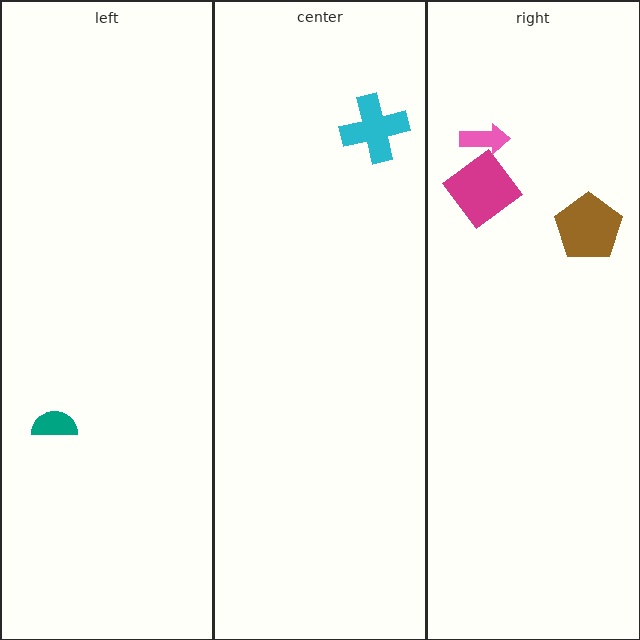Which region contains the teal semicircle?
The left region.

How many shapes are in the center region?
1.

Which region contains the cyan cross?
The center region.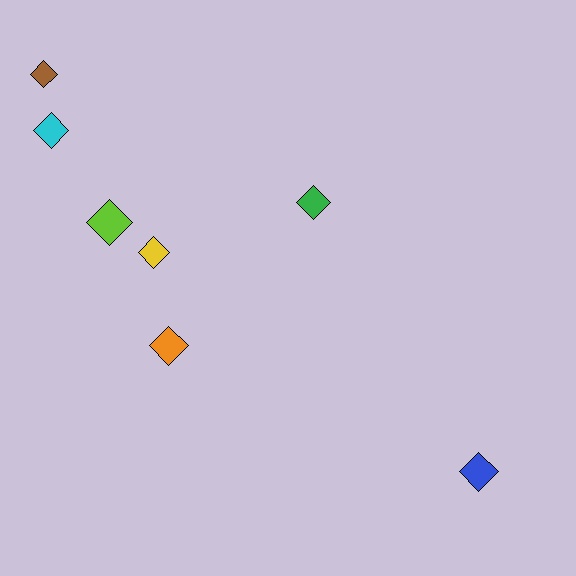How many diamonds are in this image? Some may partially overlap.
There are 7 diamonds.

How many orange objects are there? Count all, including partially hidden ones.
There is 1 orange object.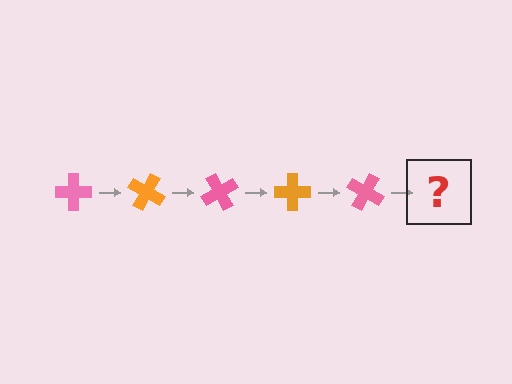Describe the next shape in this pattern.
It should be an orange cross, rotated 150 degrees from the start.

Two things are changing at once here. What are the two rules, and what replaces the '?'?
The two rules are that it rotates 30 degrees each step and the color cycles through pink and orange. The '?' should be an orange cross, rotated 150 degrees from the start.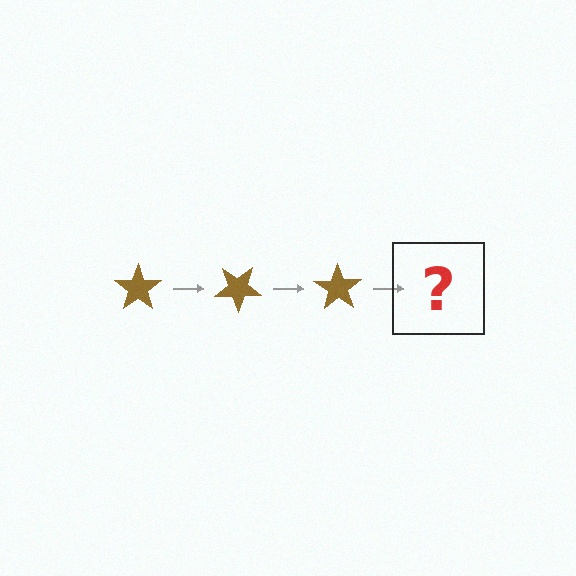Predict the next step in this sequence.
The next step is a brown star rotated 105 degrees.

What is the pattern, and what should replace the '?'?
The pattern is that the star rotates 35 degrees each step. The '?' should be a brown star rotated 105 degrees.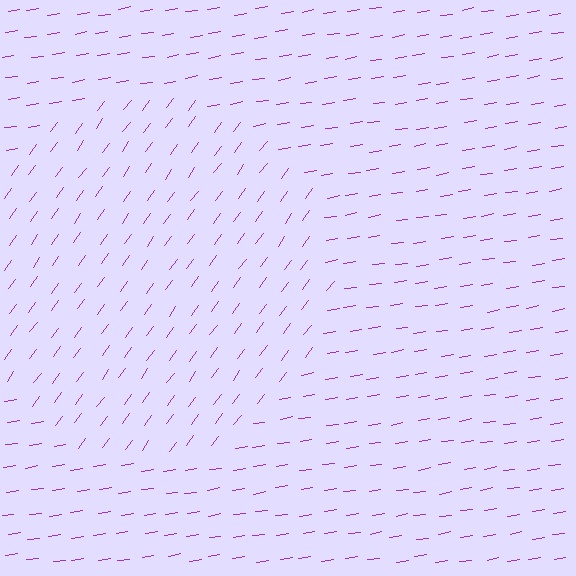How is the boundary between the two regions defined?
The boundary is defined purely by a change in line orientation (approximately 45 degrees difference). All lines are the same color and thickness.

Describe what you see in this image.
The image is filled with small purple line segments. A circle region in the image has lines oriented differently from the surrounding lines, creating a visible texture boundary.